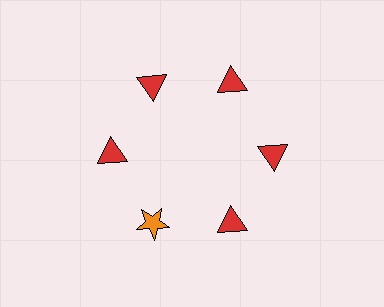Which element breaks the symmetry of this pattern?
The orange star at roughly the 7 o'clock position breaks the symmetry. All other shapes are red triangles.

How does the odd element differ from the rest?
It differs in both color (orange instead of red) and shape (star instead of triangle).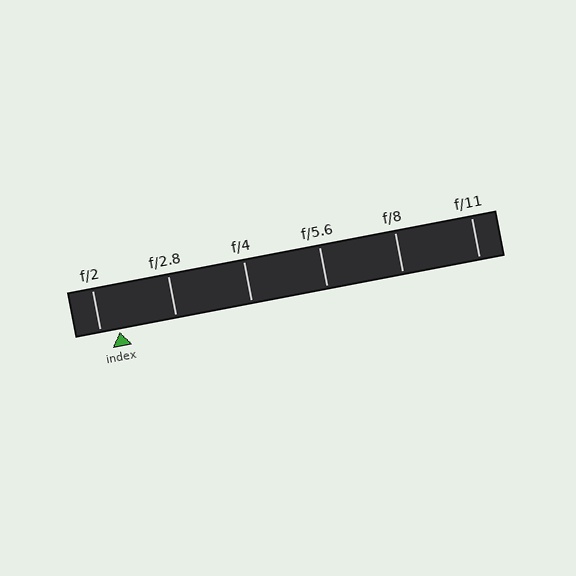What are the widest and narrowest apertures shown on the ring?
The widest aperture shown is f/2 and the narrowest is f/11.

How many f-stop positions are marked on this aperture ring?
There are 6 f-stop positions marked.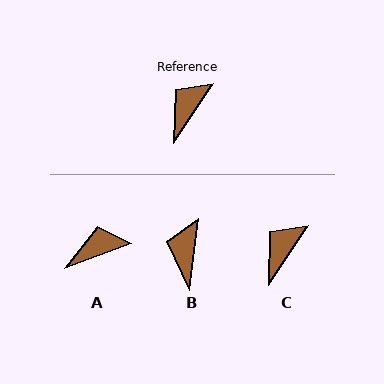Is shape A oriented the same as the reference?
No, it is off by about 36 degrees.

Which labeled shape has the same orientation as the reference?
C.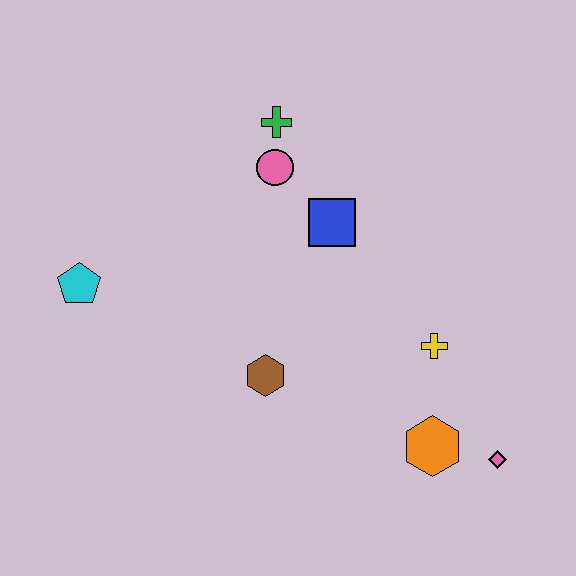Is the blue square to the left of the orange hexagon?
Yes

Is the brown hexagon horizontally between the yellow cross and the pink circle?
No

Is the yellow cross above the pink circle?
No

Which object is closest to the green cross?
The pink circle is closest to the green cross.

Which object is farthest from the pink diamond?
The cyan pentagon is farthest from the pink diamond.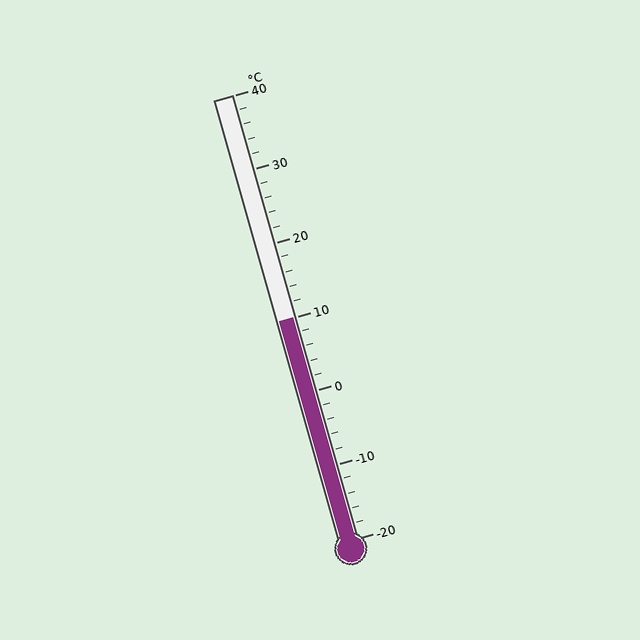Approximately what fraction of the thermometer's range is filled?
The thermometer is filled to approximately 50% of its range.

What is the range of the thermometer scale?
The thermometer scale ranges from -20°C to 40°C.